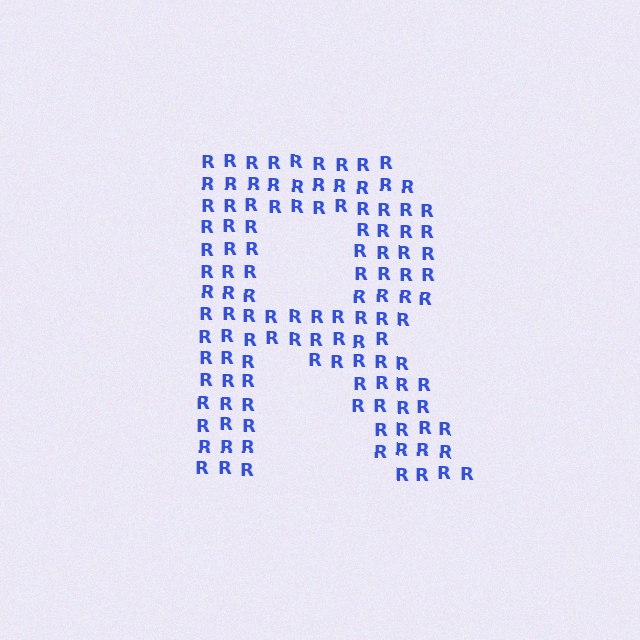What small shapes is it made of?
It is made of small letter R's.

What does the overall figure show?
The overall figure shows the letter R.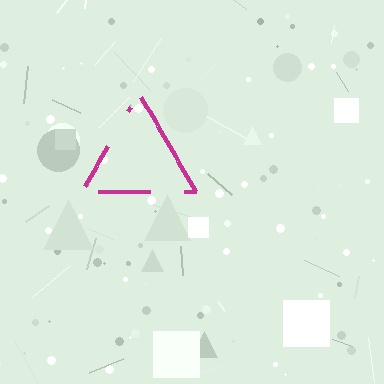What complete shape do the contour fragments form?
The contour fragments form a triangle.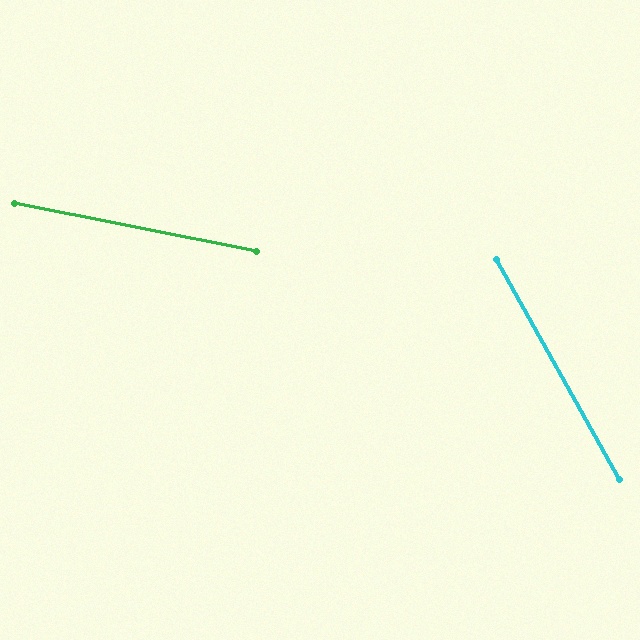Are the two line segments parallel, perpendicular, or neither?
Neither parallel nor perpendicular — they differ by about 50°.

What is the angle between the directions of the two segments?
Approximately 50 degrees.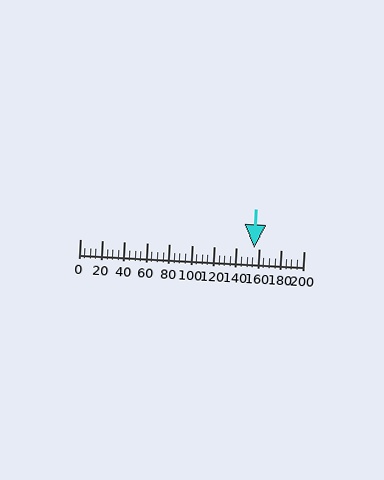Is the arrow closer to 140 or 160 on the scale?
The arrow is closer to 160.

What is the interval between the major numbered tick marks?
The major tick marks are spaced 20 units apart.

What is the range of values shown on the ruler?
The ruler shows values from 0 to 200.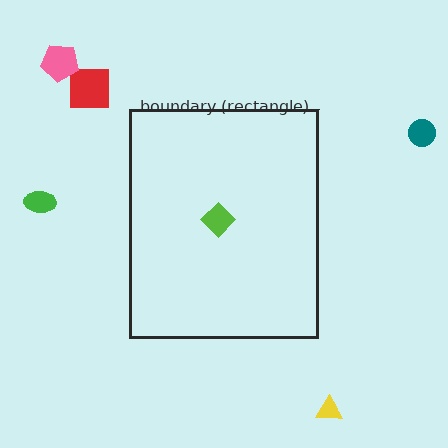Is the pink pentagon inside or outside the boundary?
Outside.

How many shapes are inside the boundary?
1 inside, 5 outside.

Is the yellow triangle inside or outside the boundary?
Outside.